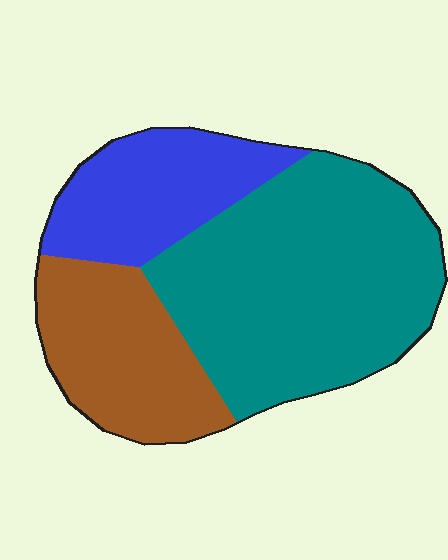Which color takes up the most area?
Teal, at roughly 55%.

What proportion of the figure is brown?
Brown covers about 25% of the figure.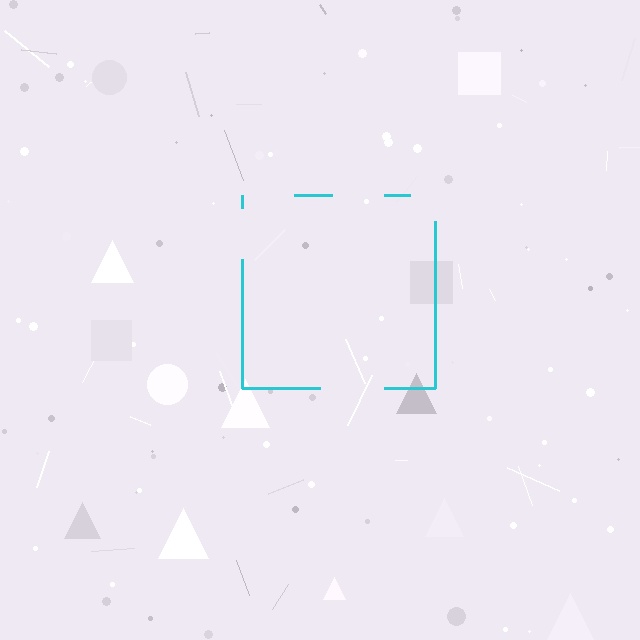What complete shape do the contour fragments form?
The contour fragments form a square.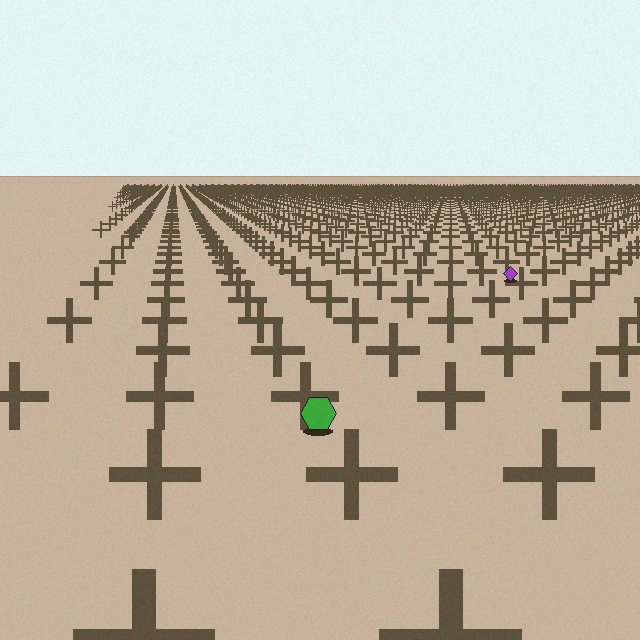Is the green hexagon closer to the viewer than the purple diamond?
Yes. The green hexagon is closer — you can tell from the texture gradient: the ground texture is coarser near it.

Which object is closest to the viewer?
The green hexagon is closest. The texture marks near it are larger and more spread out.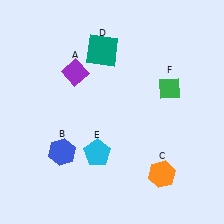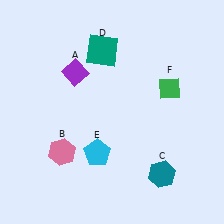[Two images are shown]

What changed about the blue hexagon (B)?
In Image 1, B is blue. In Image 2, it changed to pink.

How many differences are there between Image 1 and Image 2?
There are 2 differences between the two images.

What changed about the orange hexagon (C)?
In Image 1, C is orange. In Image 2, it changed to teal.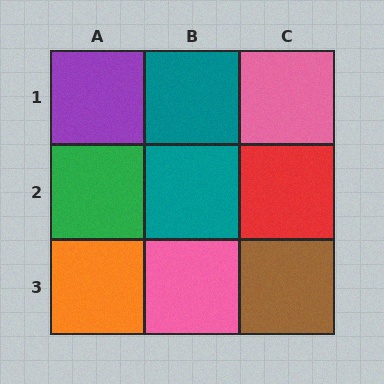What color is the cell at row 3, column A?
Orange.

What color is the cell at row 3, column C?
Brown.